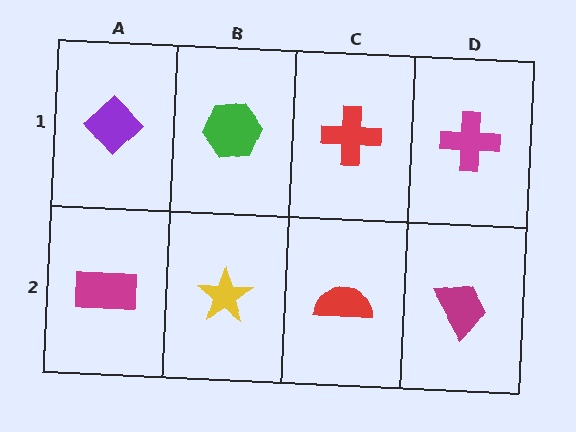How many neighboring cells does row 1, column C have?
3.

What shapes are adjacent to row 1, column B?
A yellow star (row 2, column B), a purple diamond (row 1, column A), a red cross (row 1, column C).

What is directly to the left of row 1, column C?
A green hexagon.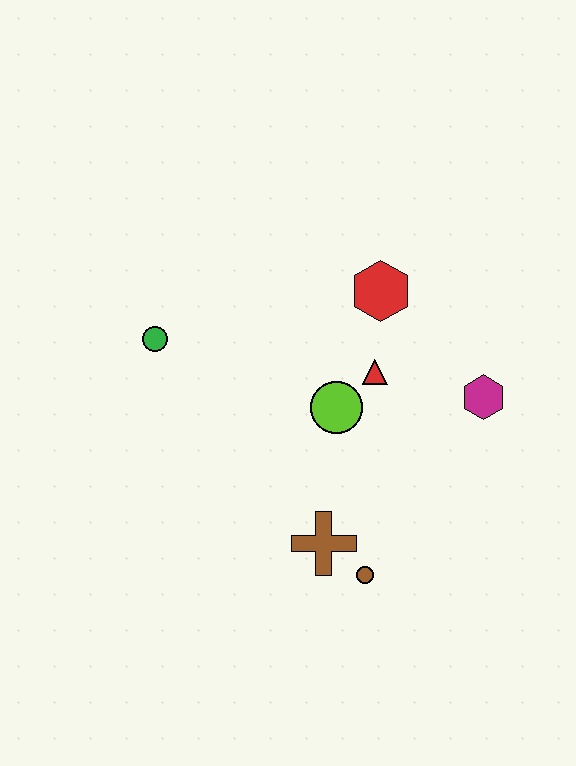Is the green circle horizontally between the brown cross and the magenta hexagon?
No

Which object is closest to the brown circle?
The brown cross is closest to the brown circle.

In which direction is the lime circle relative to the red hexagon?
The lime circle is below the red hexagon.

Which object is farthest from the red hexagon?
The brown circle is farthest from the red hexagon.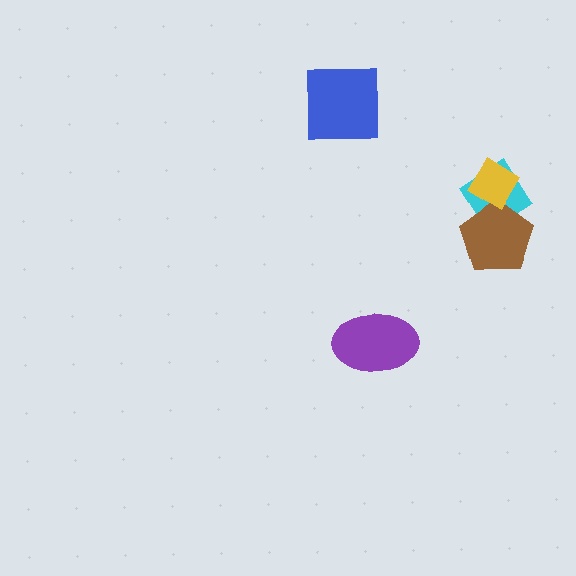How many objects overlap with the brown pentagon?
2 objects overlap with the brown pentagon.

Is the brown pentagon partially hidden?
Yes, it is partially covered by another shape.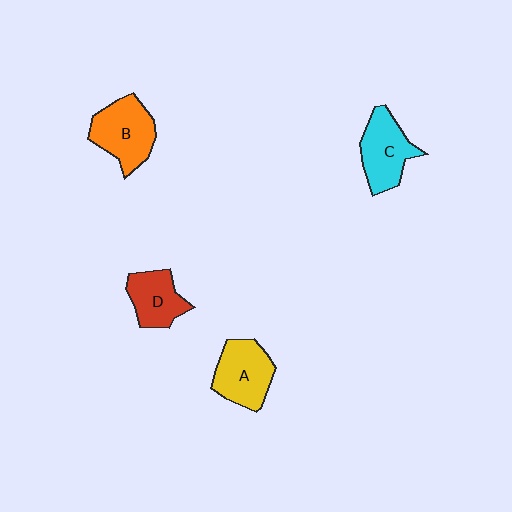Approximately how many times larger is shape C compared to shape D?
Approximately 1.2 times.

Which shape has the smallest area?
Shape D (red).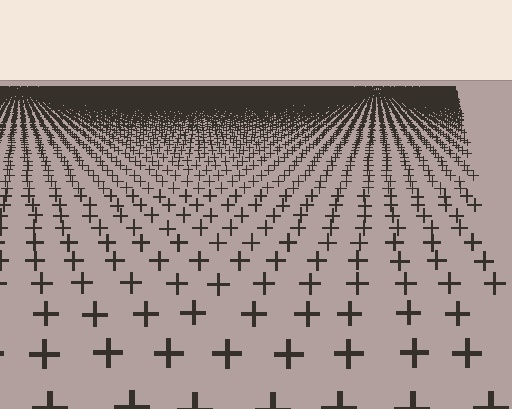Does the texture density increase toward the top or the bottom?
Density increases toward the top.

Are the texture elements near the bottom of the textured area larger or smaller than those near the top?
Larger. Near the bottom, elements are closer to the viewer and appear at a bigger on-screen size.